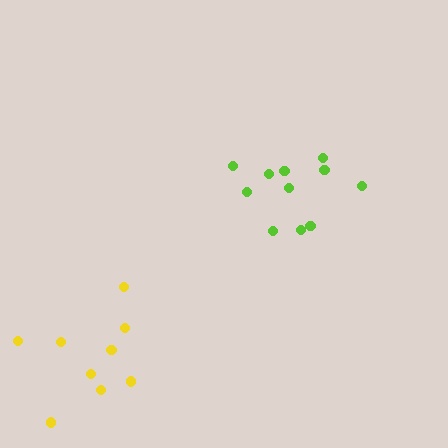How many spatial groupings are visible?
There are 2 spatial groupings.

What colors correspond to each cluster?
The clusters are colored: lime, yellow.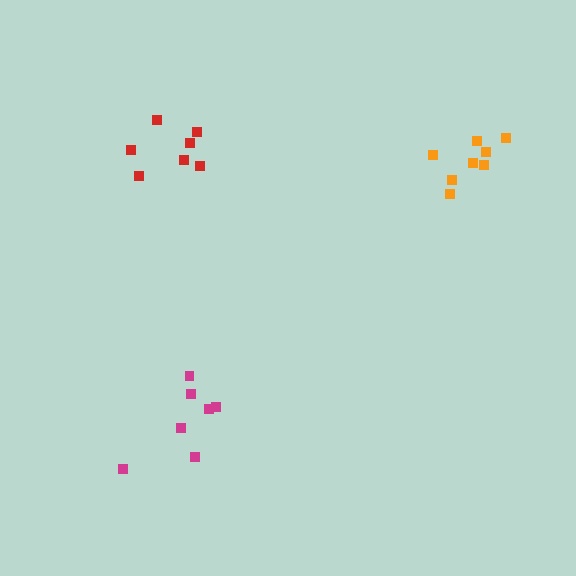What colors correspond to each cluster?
The clusters are colored: magenta, red, orange.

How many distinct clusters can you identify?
There are 3 distinct clusters.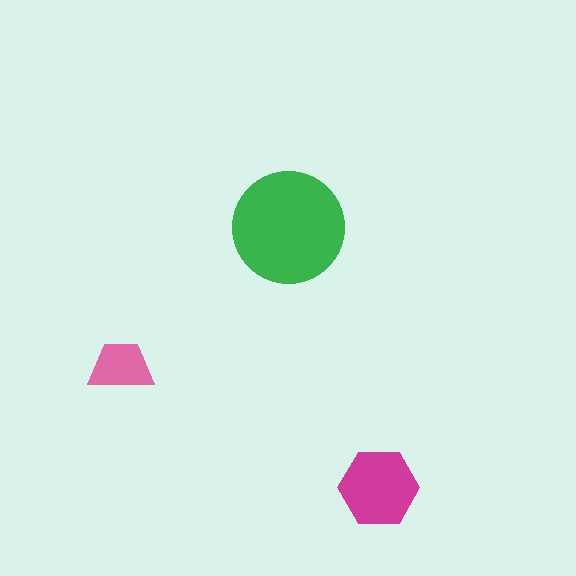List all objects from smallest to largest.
The pink trapezoid, the magenta hexagon, the green circle.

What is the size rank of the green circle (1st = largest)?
1st.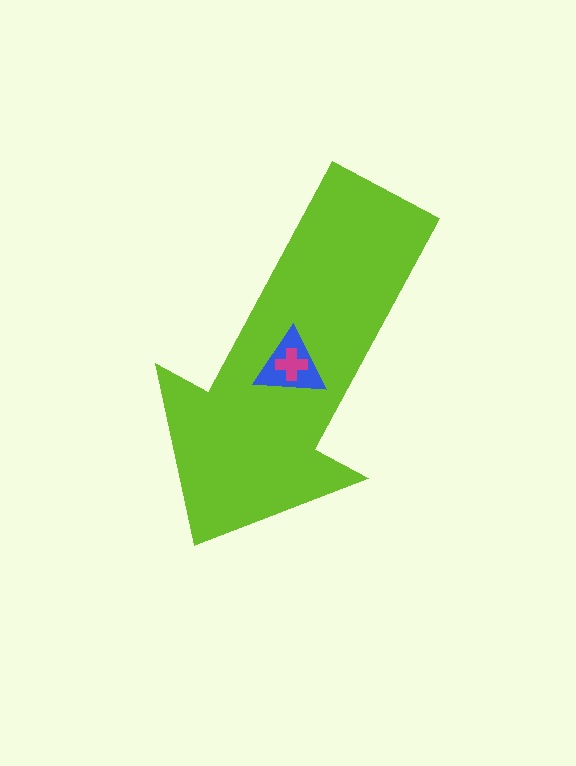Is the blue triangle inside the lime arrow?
Yes.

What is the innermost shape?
The magenta cross.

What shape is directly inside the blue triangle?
The magenta cross.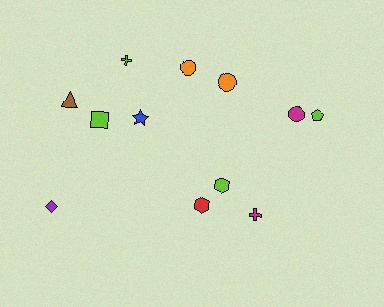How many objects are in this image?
There are 12 objects.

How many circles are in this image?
There are 3 circles.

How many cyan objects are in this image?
There are no cyan objects.